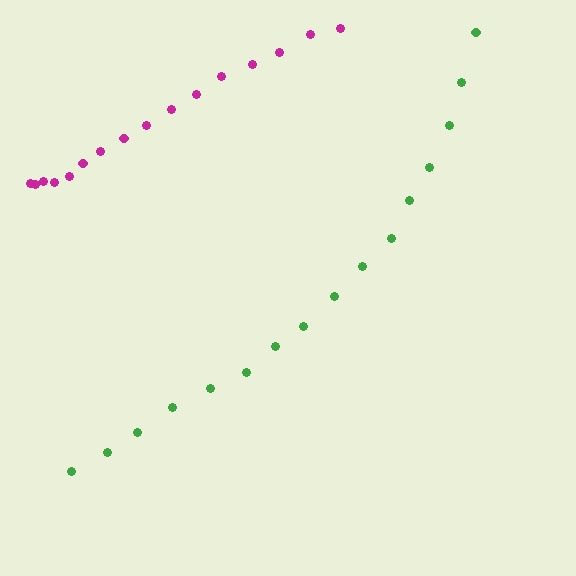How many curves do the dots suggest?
There are 2 distinct paths.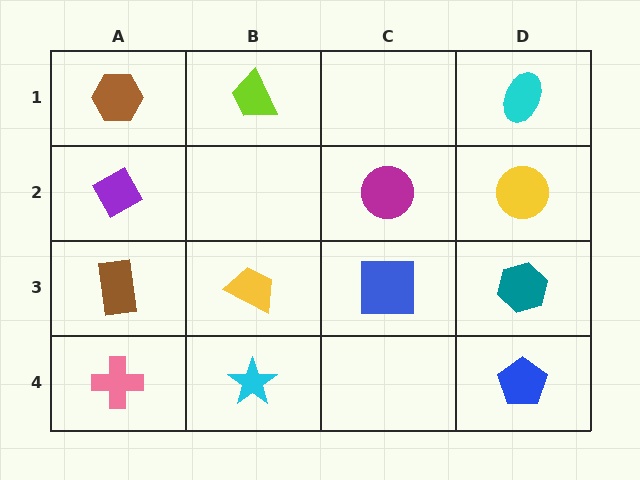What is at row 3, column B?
A yellow trapezoid.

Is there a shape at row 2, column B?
No, that cell is empty.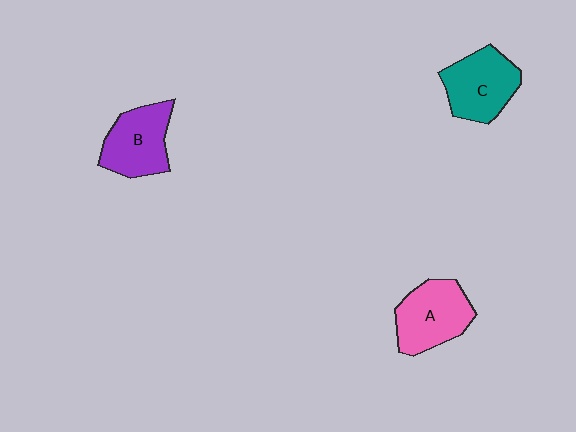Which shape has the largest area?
Shape A (pink).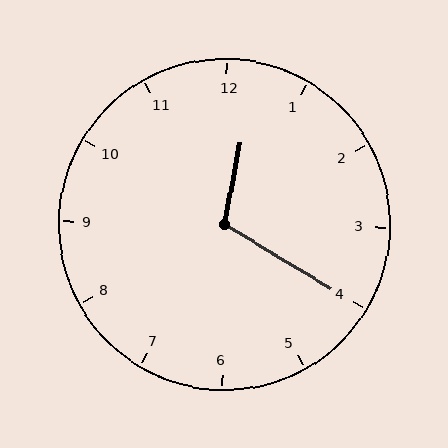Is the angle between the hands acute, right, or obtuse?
It is obtuse.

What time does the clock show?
12:20.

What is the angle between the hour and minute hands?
Approximately 110 degrees.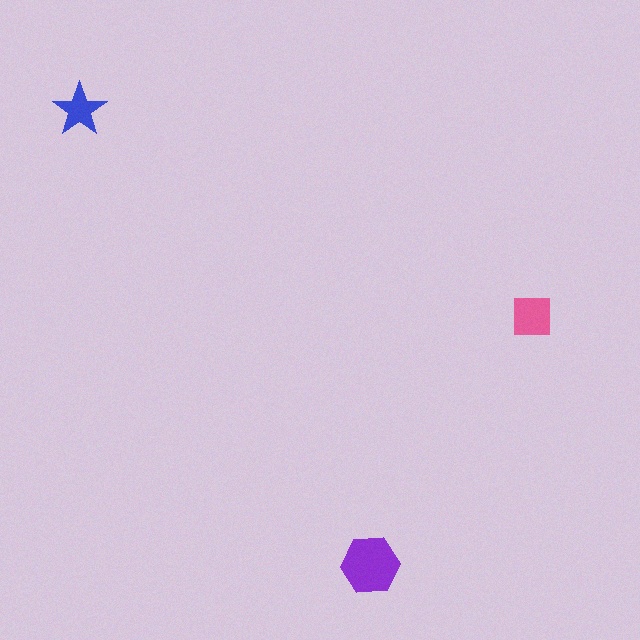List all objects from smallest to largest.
The blue star, the pink square, the purple hexagon.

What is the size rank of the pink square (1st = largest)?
2nd.